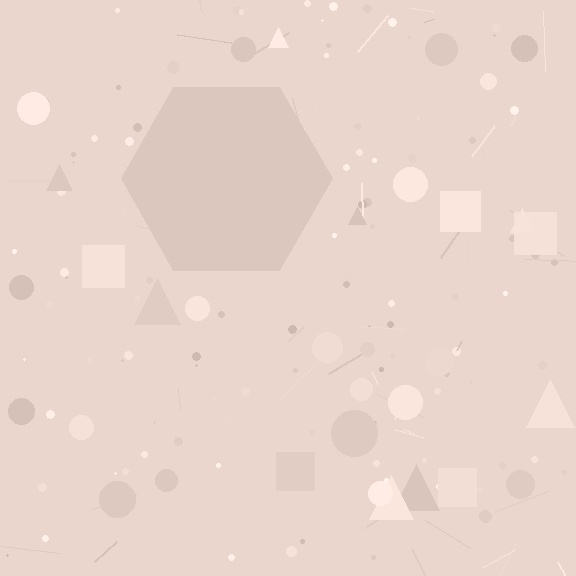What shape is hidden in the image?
A hexagon is hidden in the image.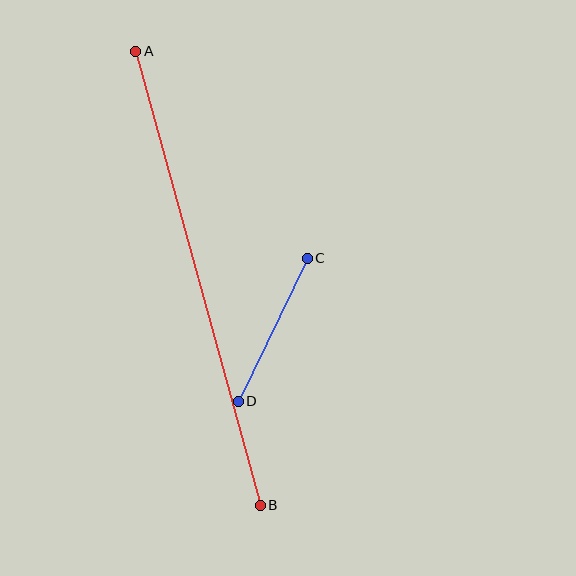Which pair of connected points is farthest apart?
Points A and B are farthest apart.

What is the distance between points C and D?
The distance is approximately 159 pixels.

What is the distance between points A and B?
The distance is approximately 471 pixels.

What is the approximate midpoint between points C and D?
The midpoint is at approximately (273, 330) pixels.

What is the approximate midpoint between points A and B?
The midpoint is at approximately (198, 278) pixels.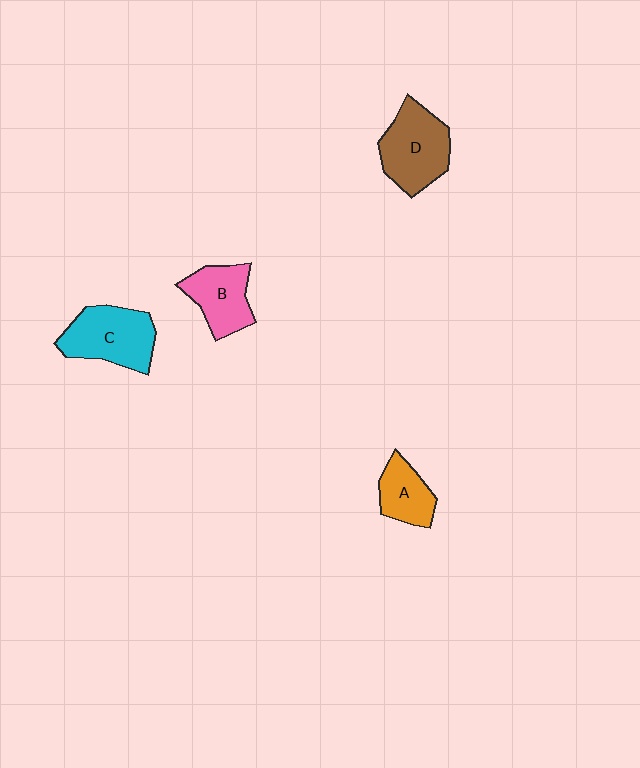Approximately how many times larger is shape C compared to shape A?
Approximately 1.7 times.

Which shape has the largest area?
Shape D (brown).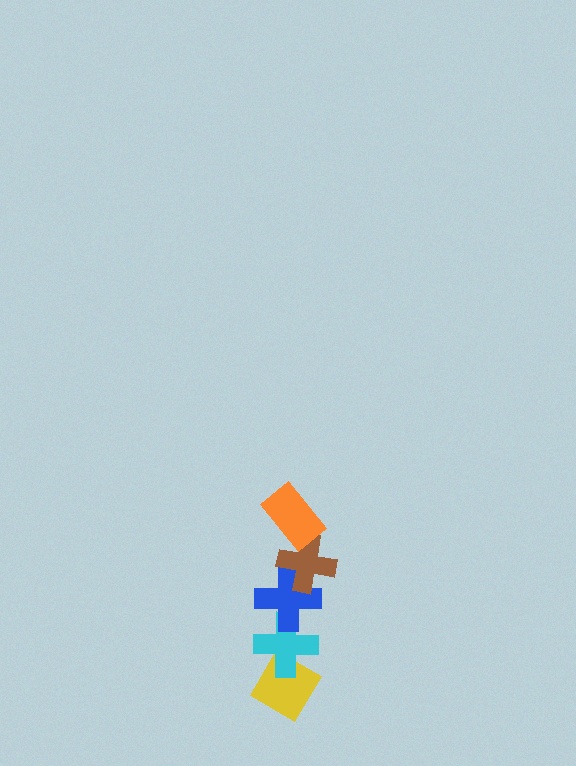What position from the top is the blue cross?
The blue cross is 3rd from the top.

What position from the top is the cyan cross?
The cyan cross is 4th from the top.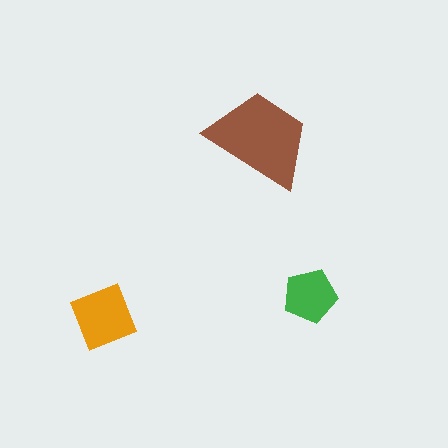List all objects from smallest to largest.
The green pentagon, the orange diamond, the brown trapezoid.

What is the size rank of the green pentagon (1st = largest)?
3rd.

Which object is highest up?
The brown trapezoid is topmost.